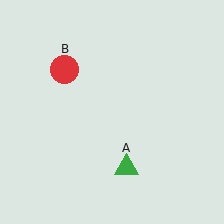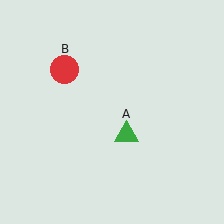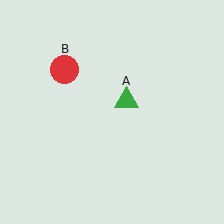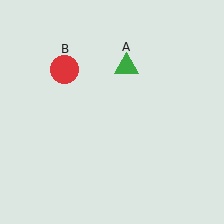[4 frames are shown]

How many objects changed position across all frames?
1 object changed position: green triangle (object A).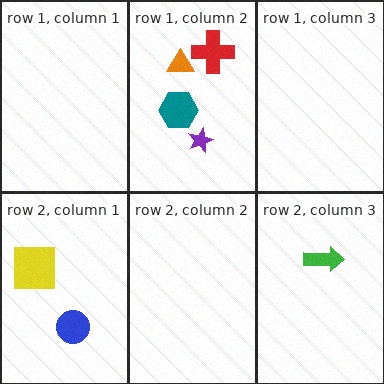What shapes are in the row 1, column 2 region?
The red cross, the teal hexagon, the orange triangle, the purple star.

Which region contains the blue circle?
The row 2, column 1 region.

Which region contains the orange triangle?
The row 1, column 2 region.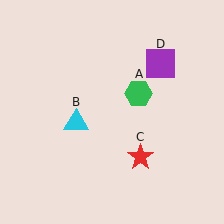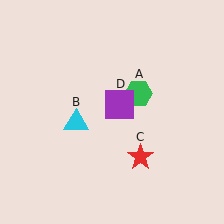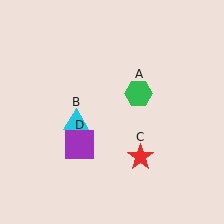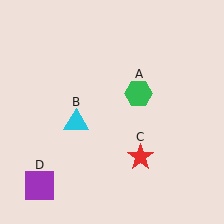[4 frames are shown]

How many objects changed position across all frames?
1 object changed position: purple square (object D).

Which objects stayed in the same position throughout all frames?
Green hexagon (object A) and cyan triangle (object B) and red star (object C) remained stationary.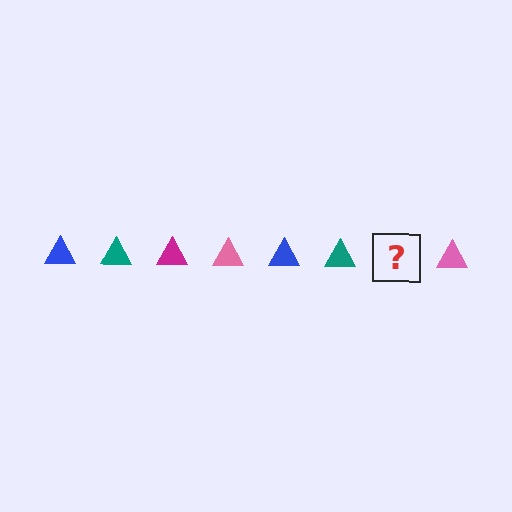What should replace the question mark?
The question mark should be replaced with a magenta triangle.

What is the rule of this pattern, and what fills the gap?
The rule is that the pattern cycles through blue, teal, magenta, pink triangles. The gap should be filled with a magenta triangle.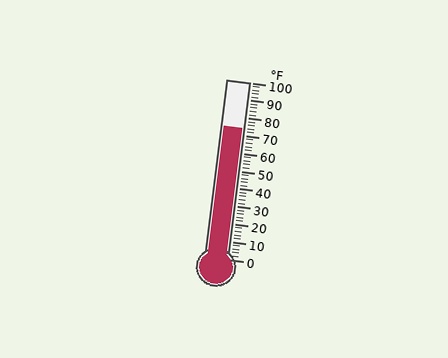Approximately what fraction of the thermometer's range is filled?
The thermometer is filled to approximately 75% of its range.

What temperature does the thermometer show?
The thermometer shows approximately 74°F.